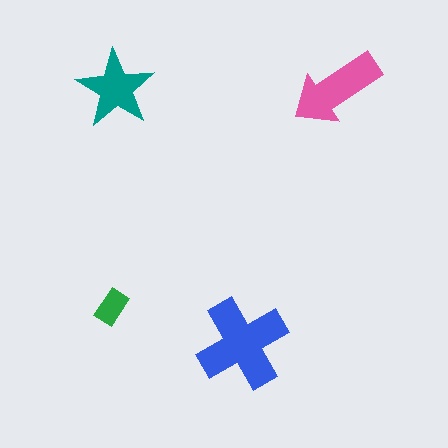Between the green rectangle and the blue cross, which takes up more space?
The blue cross.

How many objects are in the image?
There are 4 objects in the image.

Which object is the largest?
The blue cross.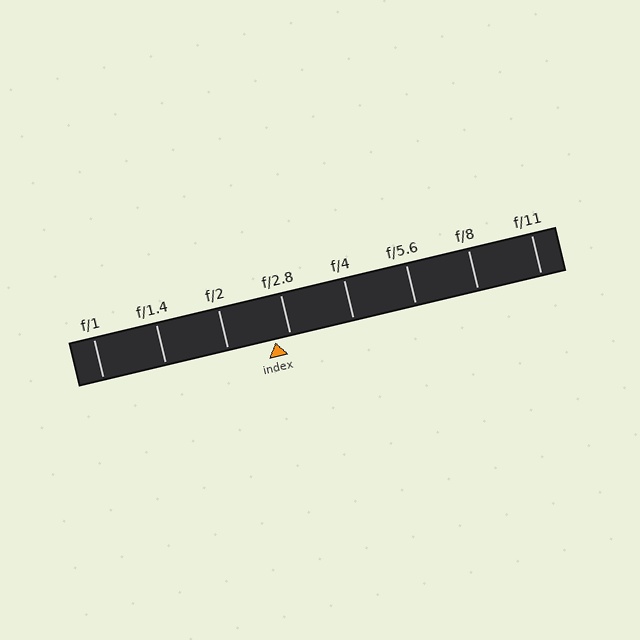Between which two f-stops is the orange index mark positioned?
The index mark is between f/2 and f/2.8.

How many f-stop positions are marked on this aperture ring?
There are 8 f-stop positions marked.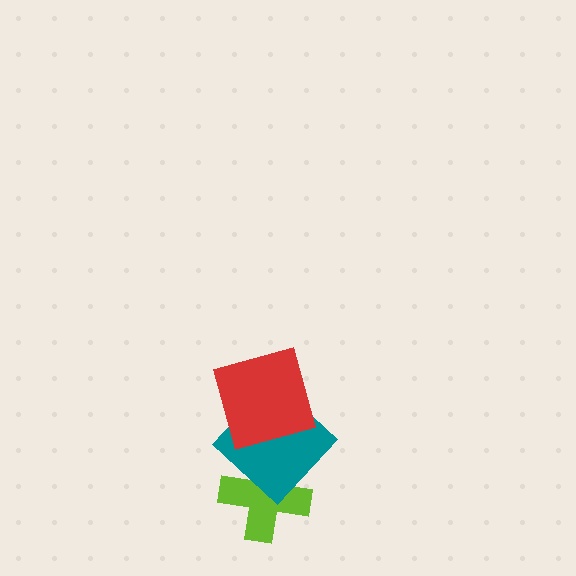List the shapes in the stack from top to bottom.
From top to bottom: the red square, the teal diamond, the lime cross.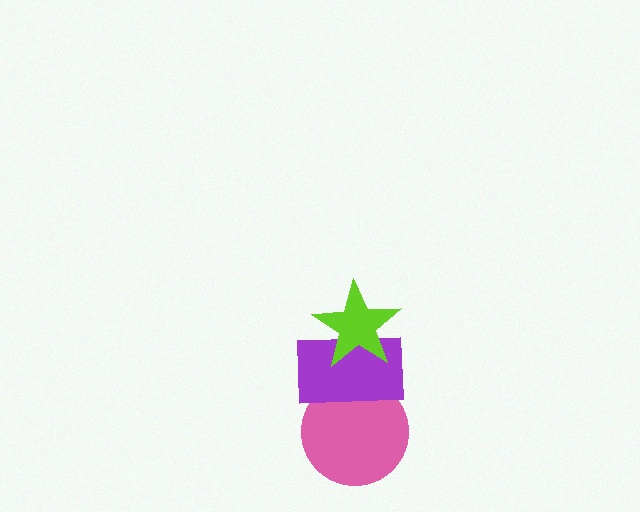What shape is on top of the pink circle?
The purple rectangle is on top of the pink circle.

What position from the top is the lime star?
The lime star is 1st from the top.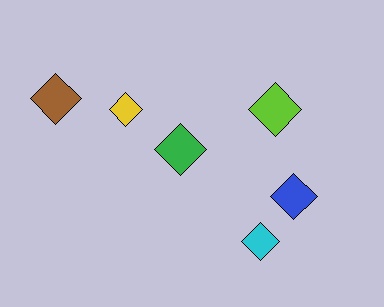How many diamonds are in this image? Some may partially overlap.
There are 6 diamonds.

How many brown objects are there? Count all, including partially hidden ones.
There is 1 brown object.